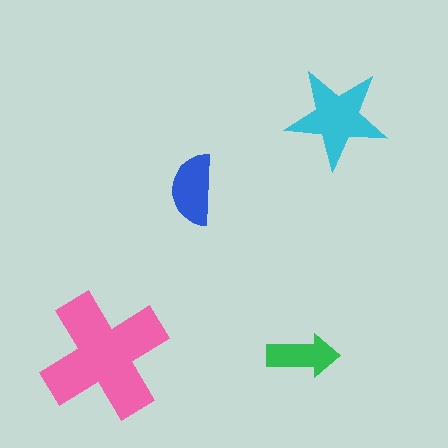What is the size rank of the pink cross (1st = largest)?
1st.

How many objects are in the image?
There are 4 objects in the image.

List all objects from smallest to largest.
The green arrow, the blue semicircle, the cyan star, the pink cross.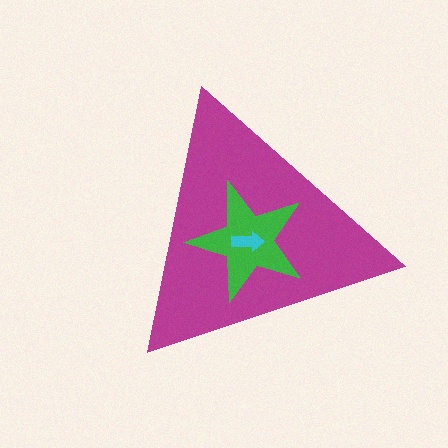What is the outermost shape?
The magenta triangle.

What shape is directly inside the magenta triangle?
The green star.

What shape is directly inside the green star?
The cyan arrow.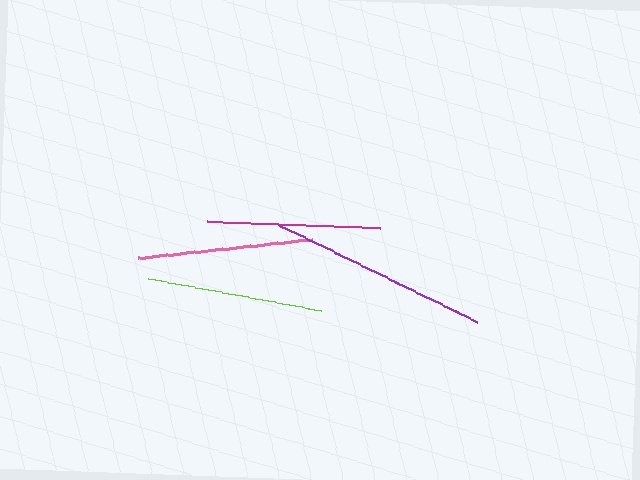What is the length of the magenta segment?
The magenta segment is approximately 173 pixels long.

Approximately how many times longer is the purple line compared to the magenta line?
The purple line is approximately 1.3 times the length of the magenta line.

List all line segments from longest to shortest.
From longest to shortest: purple, lime, pink, magenta.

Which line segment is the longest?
The purple line is the longest at approximately 220 pixels.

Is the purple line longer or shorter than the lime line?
The purple line is longer than the lime line.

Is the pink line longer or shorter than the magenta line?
The pink line is longer than the magenta line.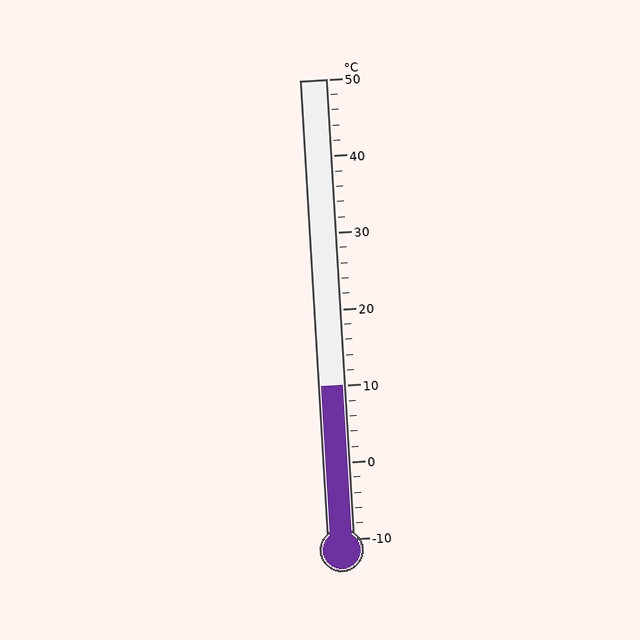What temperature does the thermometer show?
The thermometer shows approximately 10°C.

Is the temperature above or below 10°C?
The temperature is at 10°C.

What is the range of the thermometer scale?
The thermometer scale ranges from -10°C to 50°C.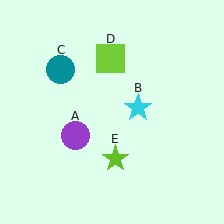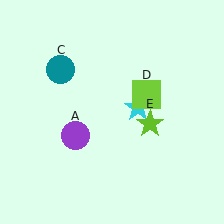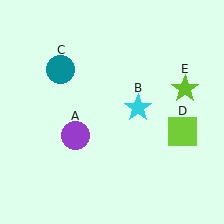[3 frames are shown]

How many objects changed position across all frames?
2 objects changed position: lime square (object D), lime star (object E).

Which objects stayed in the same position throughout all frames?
Purple circle (object A) and cyan star (object B) and teal circle (object C) remained stationary.